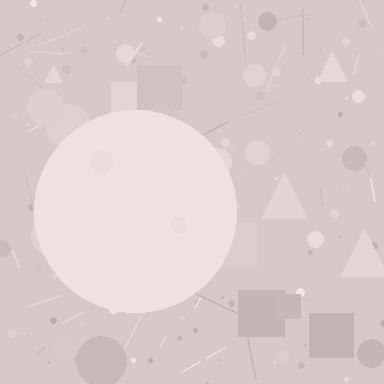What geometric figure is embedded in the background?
A circle is embedded in the background.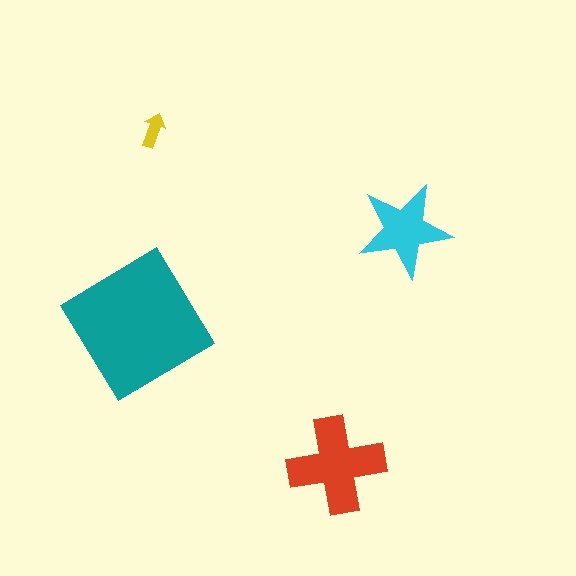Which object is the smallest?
The yellow arrow.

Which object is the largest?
The teal diamond.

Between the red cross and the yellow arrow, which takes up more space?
The red cross.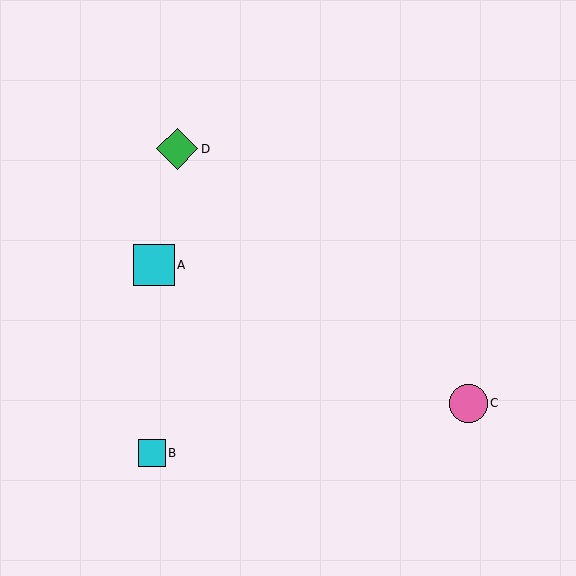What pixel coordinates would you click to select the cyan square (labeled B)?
Click at (152, 453) to select the cyan square B.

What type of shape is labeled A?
Shape A is a cyan square.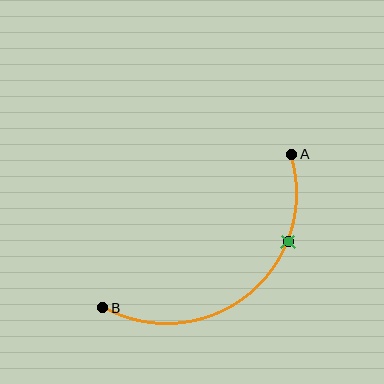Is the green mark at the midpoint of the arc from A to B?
No. The green mark lies on the arc but is closer to endpoint A. The arc midpoint would be at the point on the curve equidistant along the arc from both A and B.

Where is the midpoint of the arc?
The arc midpoint is the point on the curve farthest from the straight line joining A and B. It sits below and to the right of that line.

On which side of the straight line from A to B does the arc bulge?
The arc bulges below and to the right of the straight line connecting A and B.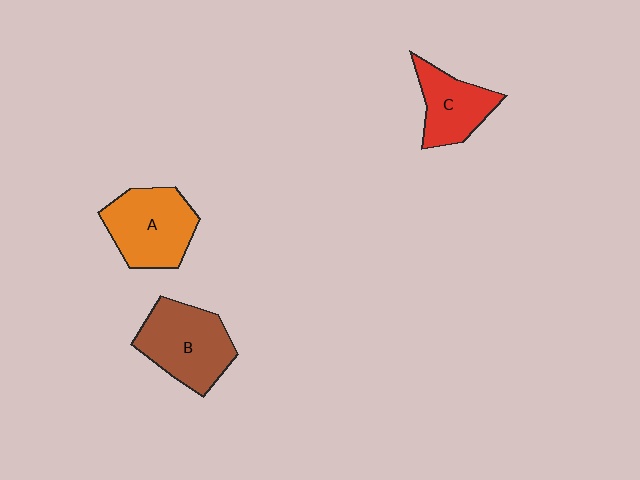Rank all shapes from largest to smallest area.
From largest to smallest: B (brown), A (orange), C (red).